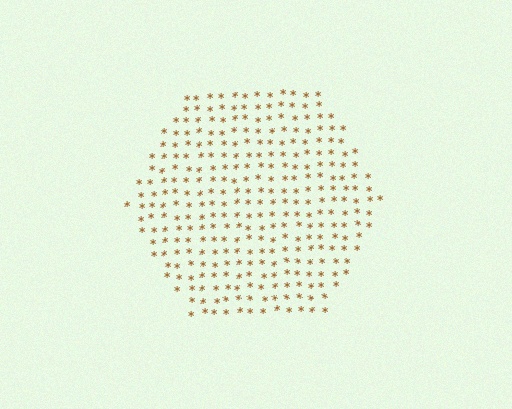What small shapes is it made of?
It is made of small asterisks.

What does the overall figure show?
The overall figure shows a hexagon.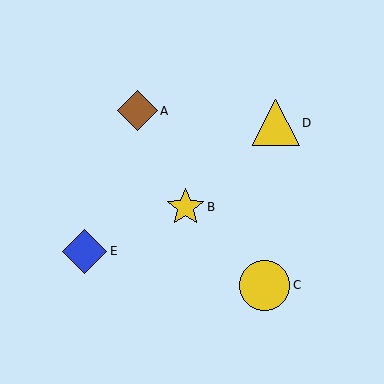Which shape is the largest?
The yellow circle (labeled C) is the largest.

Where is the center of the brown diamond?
The center of the brown diamond is at (137, 111).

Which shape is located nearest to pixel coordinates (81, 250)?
The blue diamond (labeled E) at (85, 251) is nearest to that location.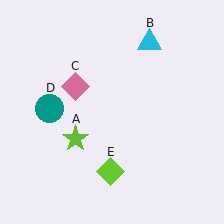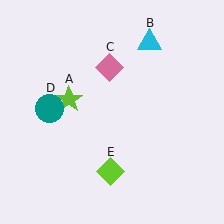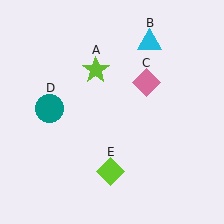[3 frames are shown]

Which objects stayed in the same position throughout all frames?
Cyan triangle (object B) and teal circle (object D) and lime diamond (object E) remained stationary.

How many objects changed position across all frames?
2 objects changed position: lime star (object A), pink diamond (object C).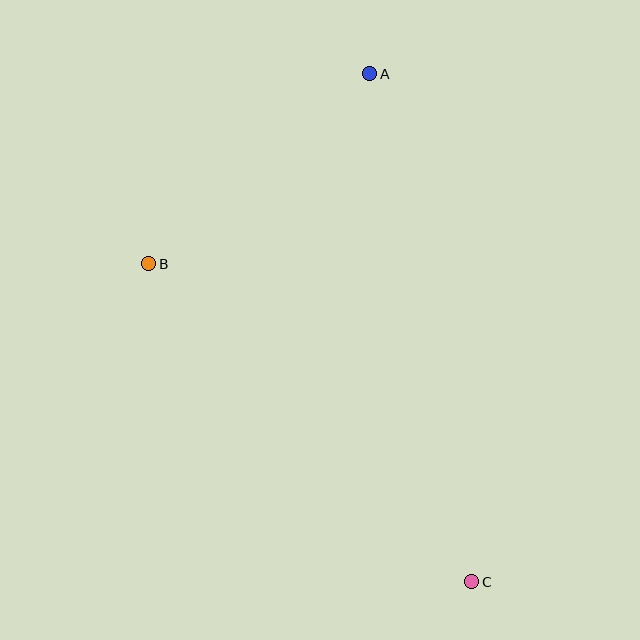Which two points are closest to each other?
Points A and B are closest to each other.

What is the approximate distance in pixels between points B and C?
The distance between B and C is approximately 454 pixels.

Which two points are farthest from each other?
Points A and C are farthest from each other.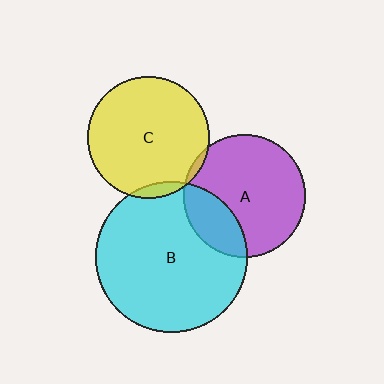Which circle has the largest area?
Circle B (cyan).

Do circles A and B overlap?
Yes.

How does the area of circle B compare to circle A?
Approximately 1.5 times.